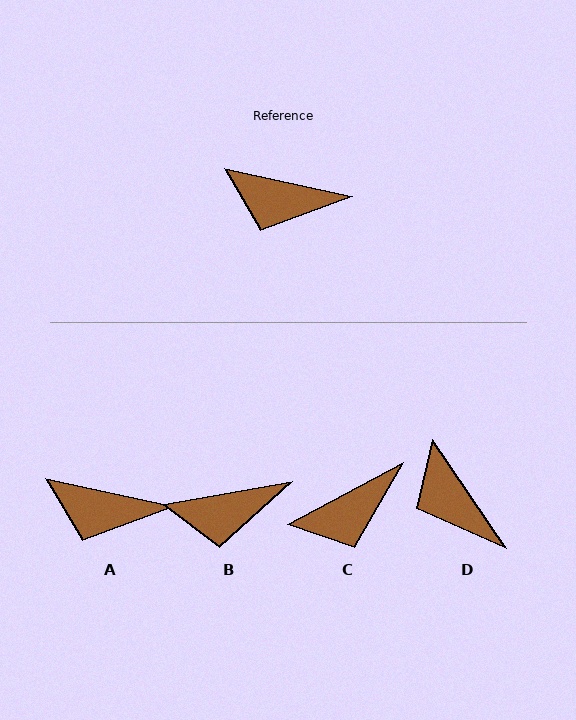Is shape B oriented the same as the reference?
No, it is off by about 22 degrees.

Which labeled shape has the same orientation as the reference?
A.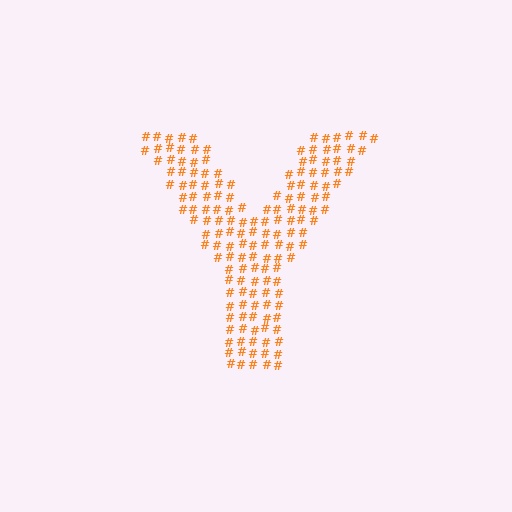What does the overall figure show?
The overall figure shows the letter Y.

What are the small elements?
The small elements are hash symbols.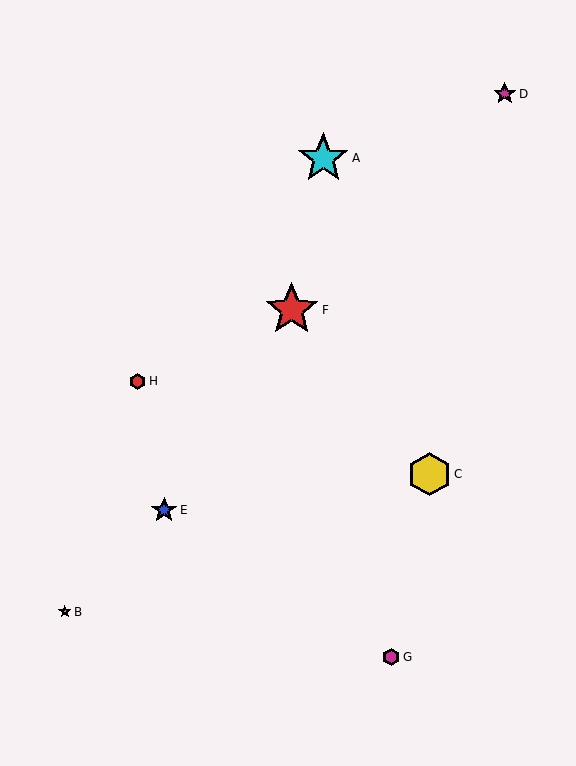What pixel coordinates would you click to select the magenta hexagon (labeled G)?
Click at (391, 657) to select the magenta hexagon G.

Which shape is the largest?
The red star (labeled F) is the largest.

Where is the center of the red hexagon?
The center of the red hexagon is at (138, 381).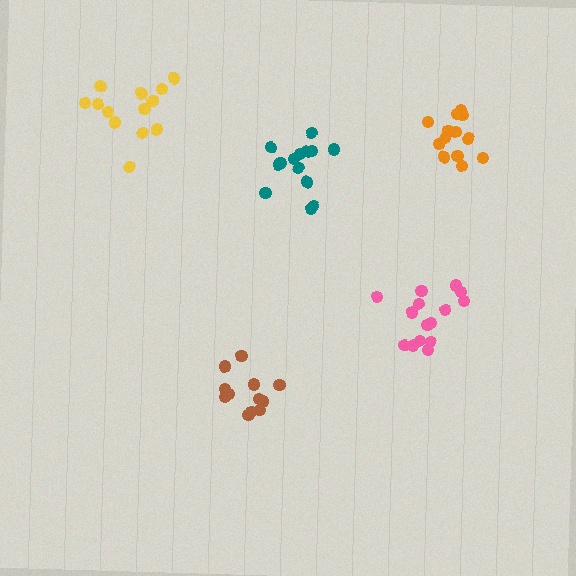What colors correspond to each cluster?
The clusters are colored: yellow, teal, pink, brown, orange.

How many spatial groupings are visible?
There are 5 spatial groupings.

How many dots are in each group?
Group 1: 14 dots, Group 2: 14 dots, Group 3: 15 dots, Group 4: 13 dots, Group 5: 13 dots (69 total).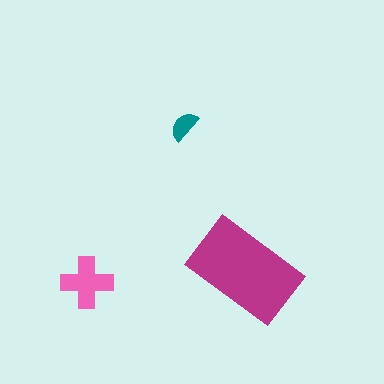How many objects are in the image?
There are 3 objects in the image.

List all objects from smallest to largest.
The teal semicircle, the pink cross, the magenta rectangle.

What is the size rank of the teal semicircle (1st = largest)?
3rd.